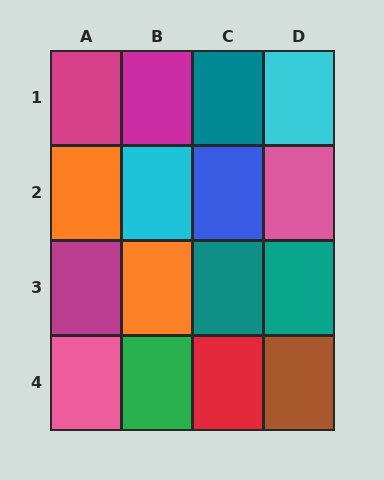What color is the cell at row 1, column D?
Cyan.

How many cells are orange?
2 cells are orange.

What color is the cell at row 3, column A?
Magenta.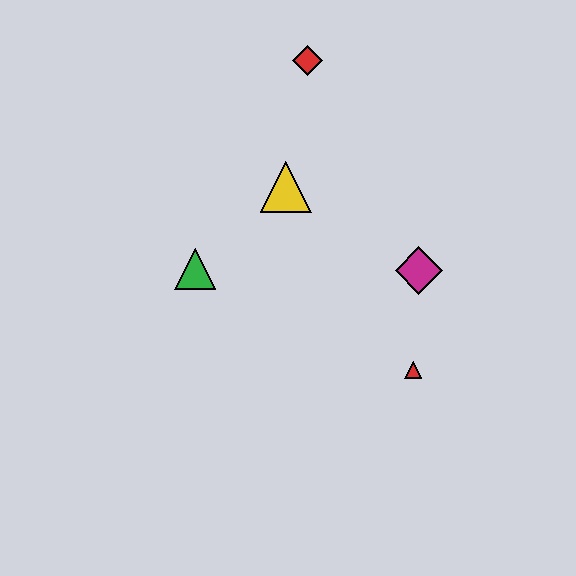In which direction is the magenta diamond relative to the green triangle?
The magenta diamond is to the right of the green triangle.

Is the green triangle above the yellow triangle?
No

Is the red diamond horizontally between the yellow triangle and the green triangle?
No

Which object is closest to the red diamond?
The yellow triangle is closest to the red diamond.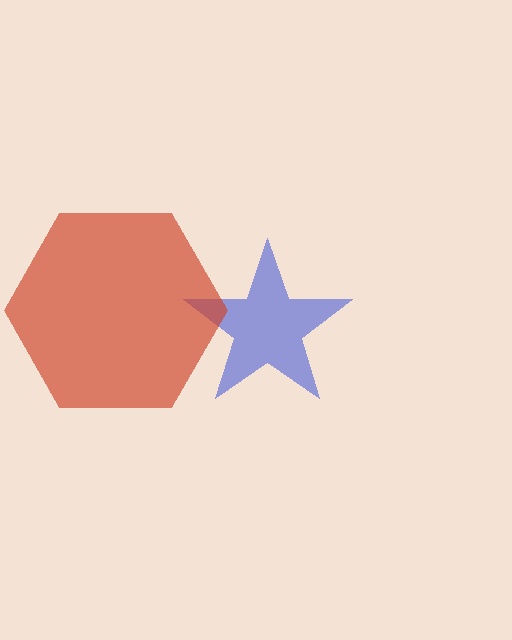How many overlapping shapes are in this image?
There are 2 overlapping shapes in the image.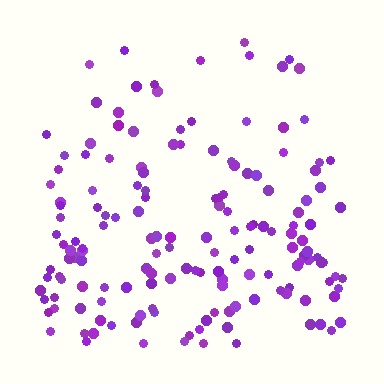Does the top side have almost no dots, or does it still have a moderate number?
Still a moderate number, just noticeably fewer than the bottom.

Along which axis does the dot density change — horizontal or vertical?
Vertical.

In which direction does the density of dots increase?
From top to bottom, with the bottom side densest.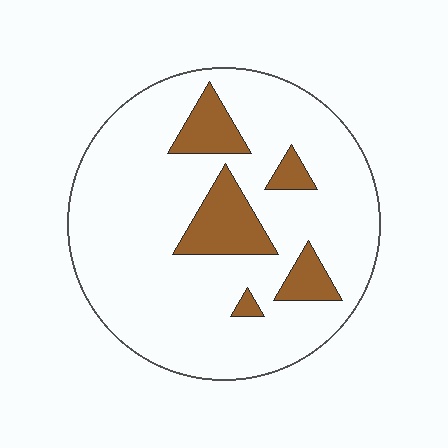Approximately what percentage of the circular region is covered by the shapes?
Approximately 15%.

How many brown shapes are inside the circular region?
5.